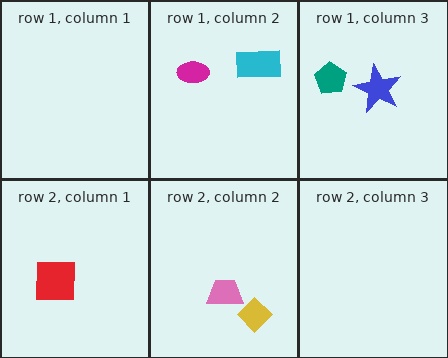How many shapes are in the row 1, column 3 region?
2.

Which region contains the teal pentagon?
The row 1, column 3 region.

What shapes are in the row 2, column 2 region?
The yellow diamond, the pink trapezoid.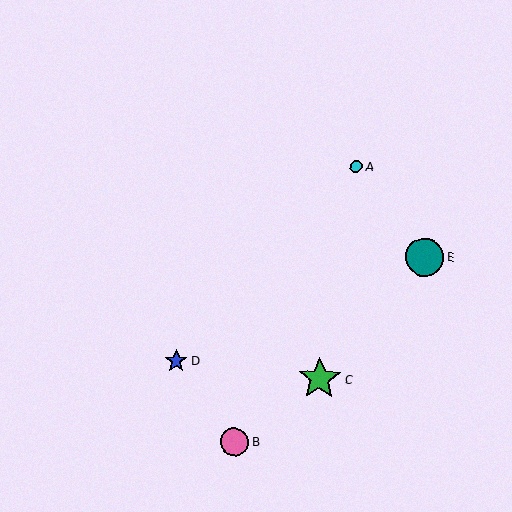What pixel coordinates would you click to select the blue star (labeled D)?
Click at (176, 361) to select the blue star D.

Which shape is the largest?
The green star (labeled C) is the largest.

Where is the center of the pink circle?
The center of the pink circle is at (234, 442).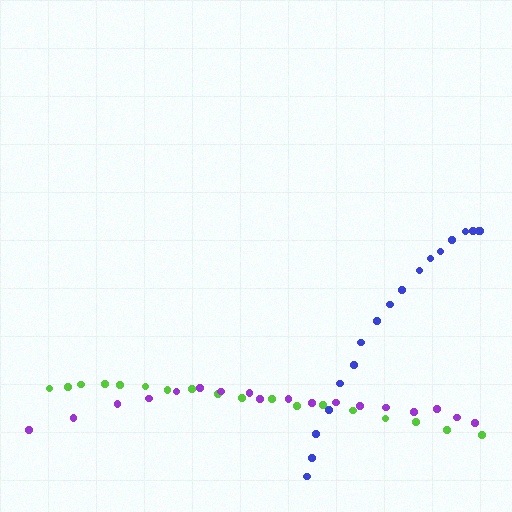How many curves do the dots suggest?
There are 3 distinct paths.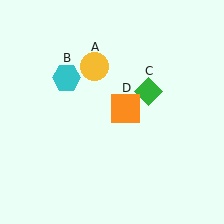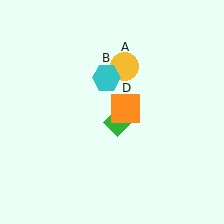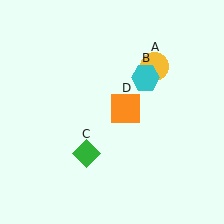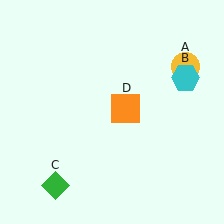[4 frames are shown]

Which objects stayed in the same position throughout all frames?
Orange square (object D) remained stationary.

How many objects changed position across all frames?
3 objects changed position: yellow circle (object A), cyan hexagon (object B), green diamond (object C).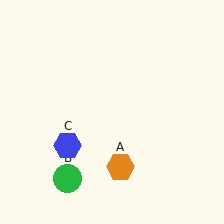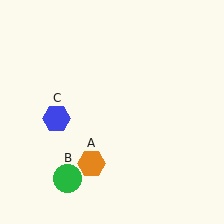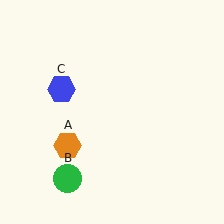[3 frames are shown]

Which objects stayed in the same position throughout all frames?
Green circle (object B) remained stationary.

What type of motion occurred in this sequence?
The orange hexagon (object A), blue hexagon (object C) rotated clockwise around the center of the scene.